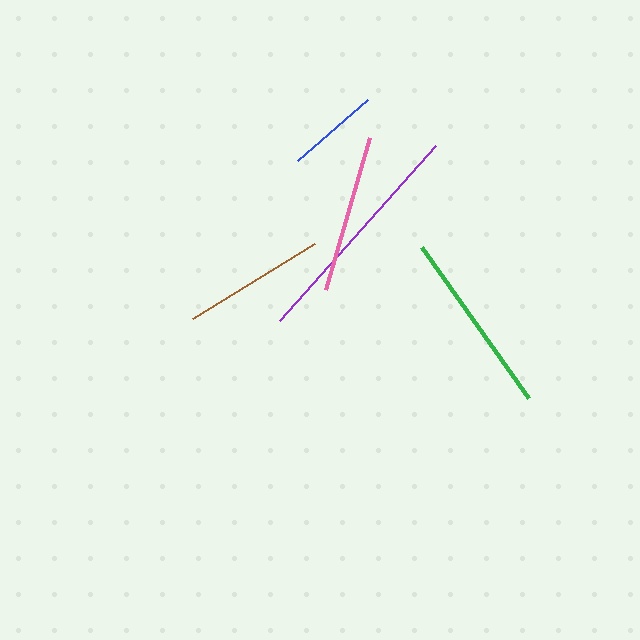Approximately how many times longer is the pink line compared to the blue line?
The pink line is approximately 1.7 times the length of the blue line.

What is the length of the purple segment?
The purple segment is approximately 234 pixels long.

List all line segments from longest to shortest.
From longest to shortest: purple, green, pink, brown, blue.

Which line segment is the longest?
The purple line is the longest at approximately 234 pixels.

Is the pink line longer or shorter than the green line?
The green line is longer than the pink line.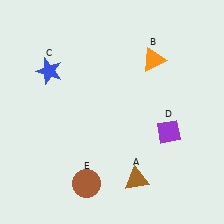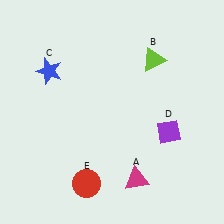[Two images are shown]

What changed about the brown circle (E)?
In Image 1, E is brown. In Image 2, it changed to red.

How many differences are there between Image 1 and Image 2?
There are 3 differences between the two images.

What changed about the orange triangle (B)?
In Image 1, B is orange. In Image 2, it changed to lime.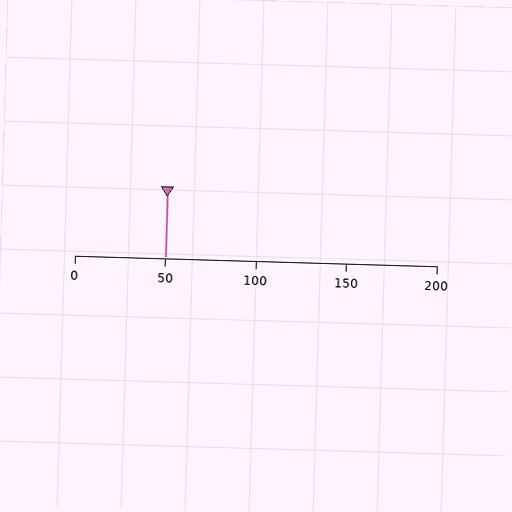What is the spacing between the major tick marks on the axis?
The major ticks are spaced 50 apart.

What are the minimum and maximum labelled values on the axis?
The axis runs from 0 to 200.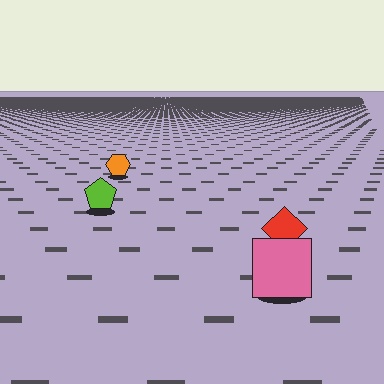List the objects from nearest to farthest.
From nearest to farthest: the pink square, the red diamond, the lime pentagon, the orange hexagon.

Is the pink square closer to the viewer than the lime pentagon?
Yes. The pink square is closer — you can tell from the texture gradient: the ground texture is coarser near it.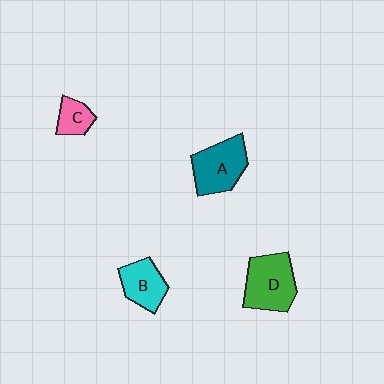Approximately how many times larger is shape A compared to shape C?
Approximately 2.2 times.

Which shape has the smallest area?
Shape C (pink).